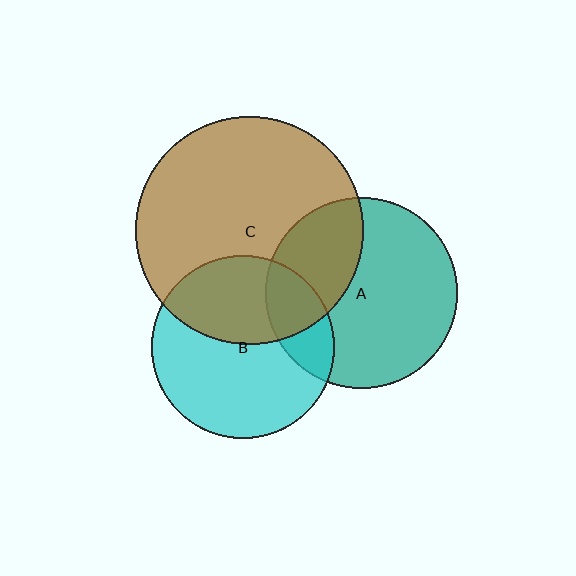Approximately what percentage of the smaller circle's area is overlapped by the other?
Approximately 35%.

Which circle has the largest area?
Circle C (brown).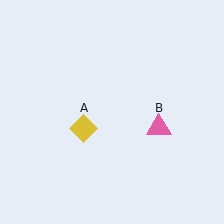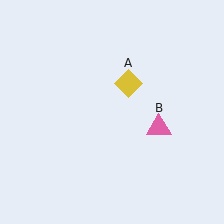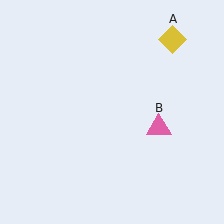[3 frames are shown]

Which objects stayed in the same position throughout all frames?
Pink triangle (object B) remained stationary.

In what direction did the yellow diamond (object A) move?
The yellow diamond (object A) moved up and to the right.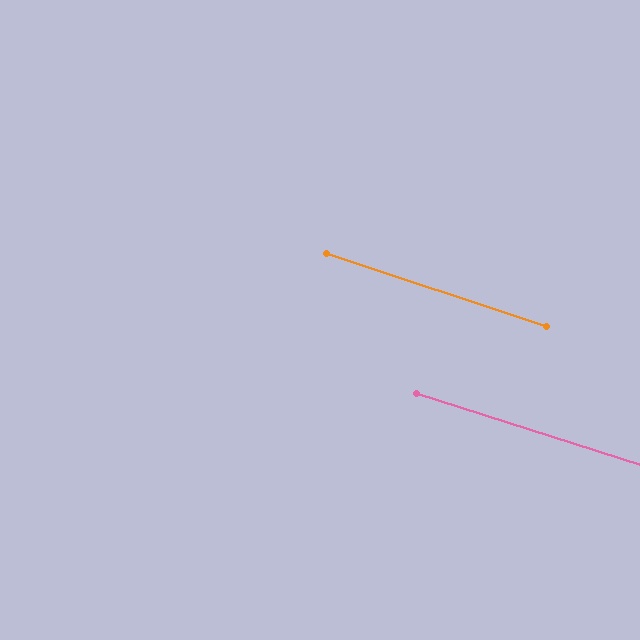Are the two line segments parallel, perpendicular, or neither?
Parallel — their directions differ by only 1.0°.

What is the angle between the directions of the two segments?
Approximately 1 degree.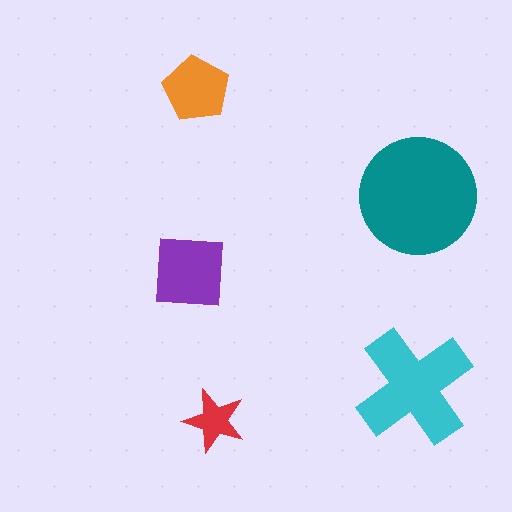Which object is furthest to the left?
The purple square is leftmost.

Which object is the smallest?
The red star.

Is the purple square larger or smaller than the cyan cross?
Smaller.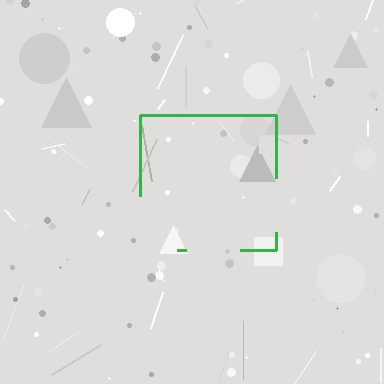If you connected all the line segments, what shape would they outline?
They would outline a square.